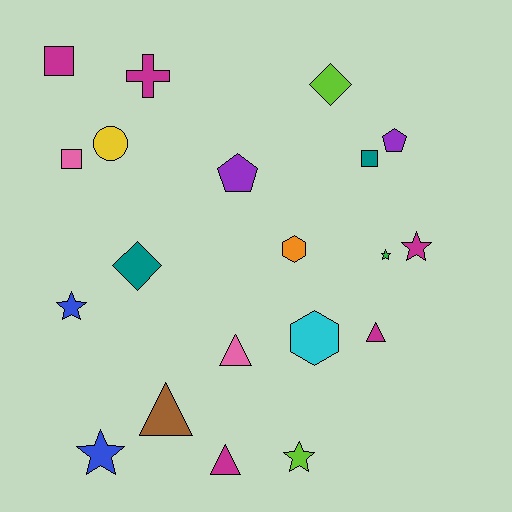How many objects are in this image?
There are 20 objects.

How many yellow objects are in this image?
There is 1 yellow object.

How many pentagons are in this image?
There are 2 pentagons.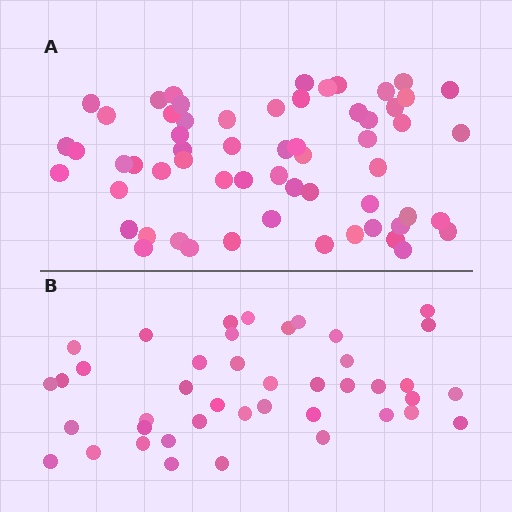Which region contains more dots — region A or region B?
Region A (the top region) has more dots.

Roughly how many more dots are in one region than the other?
Region A has approximately 20 more dots than region B.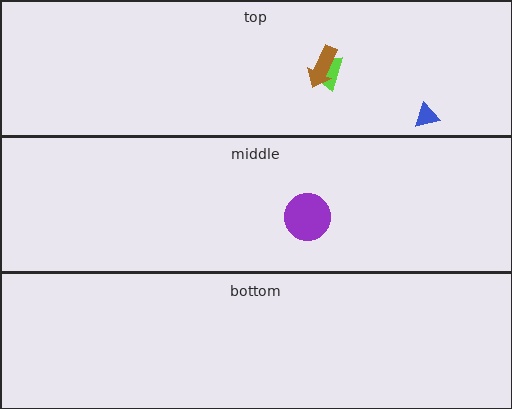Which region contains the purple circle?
The middle region.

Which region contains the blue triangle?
The top region.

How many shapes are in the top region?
3.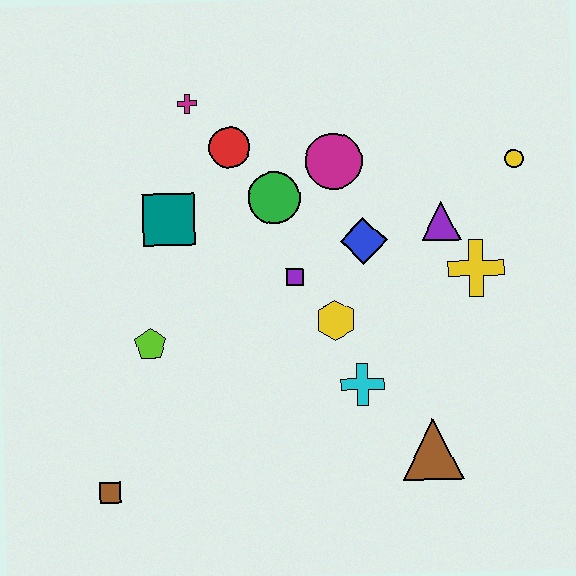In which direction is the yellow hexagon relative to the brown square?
The yellow hexagon is to the right of the brown square.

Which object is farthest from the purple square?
The brown square is farthest from the purple square.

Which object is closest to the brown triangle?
The cyan cross is closest to the brown triangle.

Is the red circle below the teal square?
No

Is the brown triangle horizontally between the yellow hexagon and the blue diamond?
No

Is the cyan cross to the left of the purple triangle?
Yes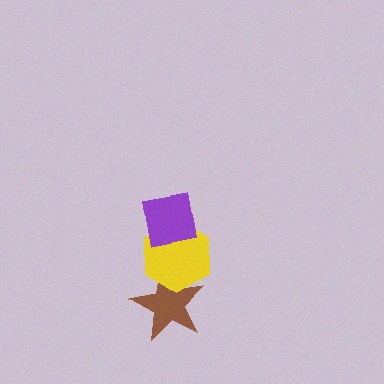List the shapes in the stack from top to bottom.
From top to bottom: the purple square, the yellow hexagon, the brown star.